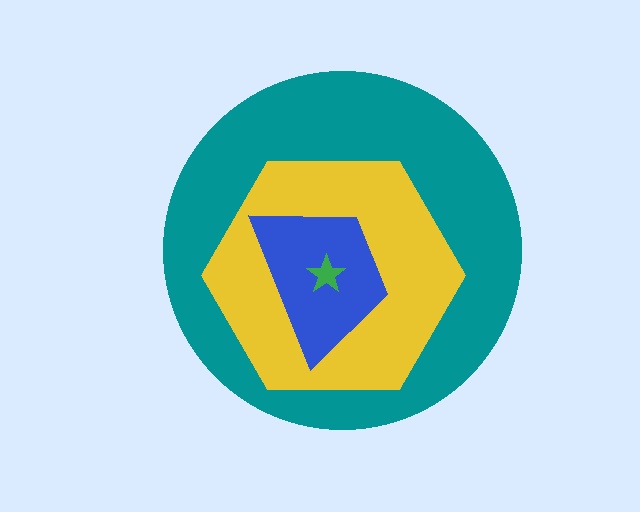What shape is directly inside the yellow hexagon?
The blue trapezoid.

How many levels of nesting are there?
4.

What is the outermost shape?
The teal circle.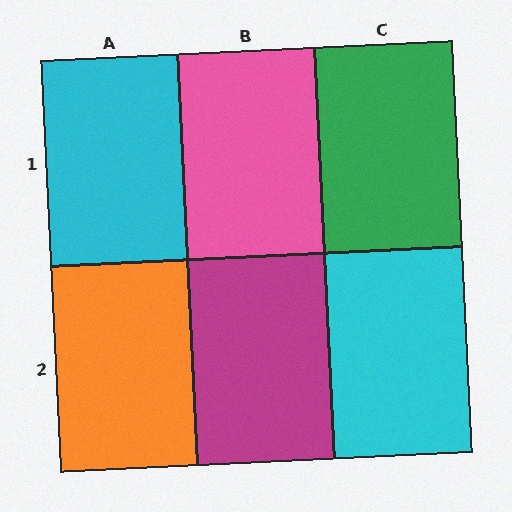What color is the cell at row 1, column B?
Pink.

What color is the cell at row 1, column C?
Green.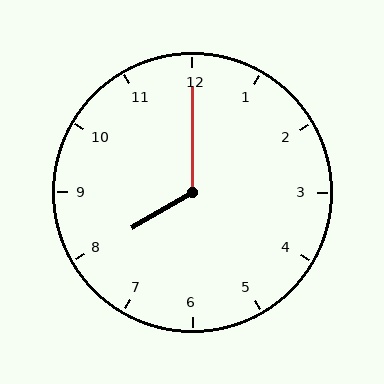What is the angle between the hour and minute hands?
Approximately 120 degrees.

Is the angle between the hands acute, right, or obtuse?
It is obtuse.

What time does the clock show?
8:00.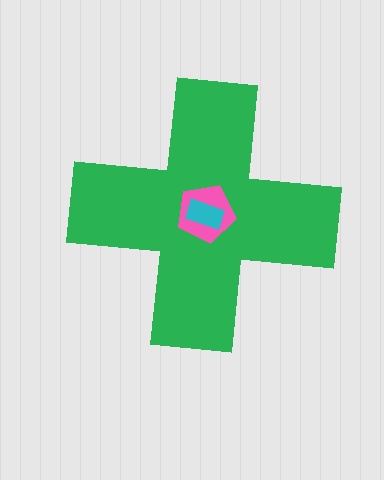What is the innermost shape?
The cyan rectangle.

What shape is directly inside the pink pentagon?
The cyan rectangle.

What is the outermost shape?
The green cross.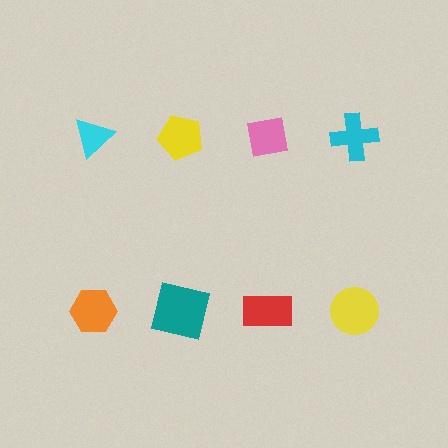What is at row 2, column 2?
A teal square.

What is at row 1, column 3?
A pink square.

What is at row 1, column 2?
A yellow pentagon.